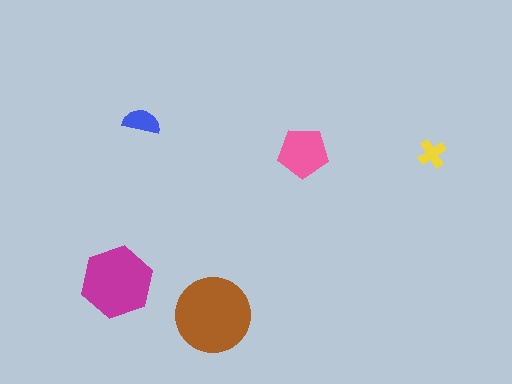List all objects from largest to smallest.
The brown circle, the magenta hexagon, the pink pentagon, the blue semicircle, the yellow cross.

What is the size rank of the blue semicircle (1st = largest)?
4th.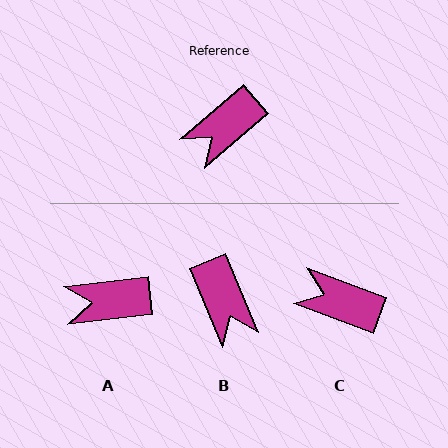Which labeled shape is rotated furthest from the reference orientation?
B, about 72 degrees away.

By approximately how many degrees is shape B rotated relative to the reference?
Approximately 72 degrees counter-clockwise.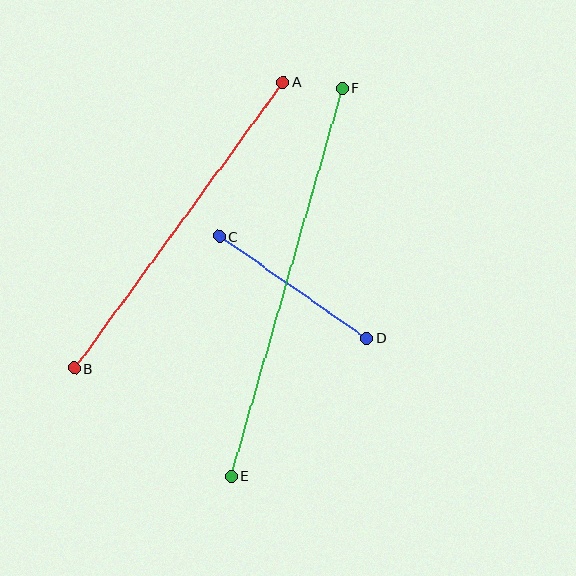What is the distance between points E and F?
The distance is approximately 403 pixels.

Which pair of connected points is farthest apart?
Points E and F are farthest apart.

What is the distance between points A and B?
The distance is approximately 354 pixels.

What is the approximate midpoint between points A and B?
The midpoint is at approximately (179, 225) pixels.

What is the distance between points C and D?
The distance is approximately 179 pixels.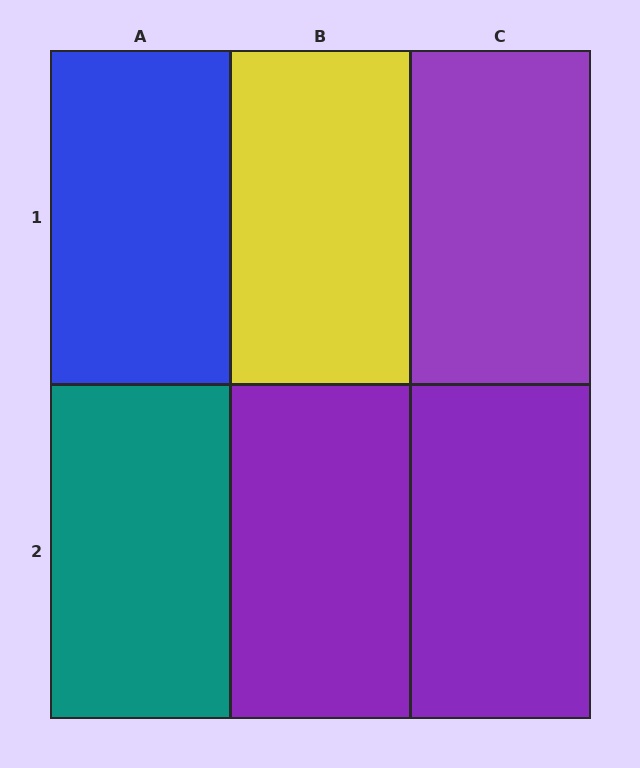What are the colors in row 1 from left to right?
Blue, yellow, purple.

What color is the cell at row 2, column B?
Purple.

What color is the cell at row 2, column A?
Teal.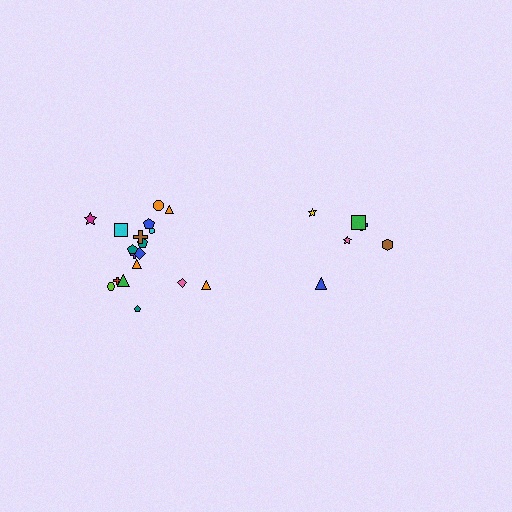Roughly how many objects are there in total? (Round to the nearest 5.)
Roughly 25 objects in total.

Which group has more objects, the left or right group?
The left group.